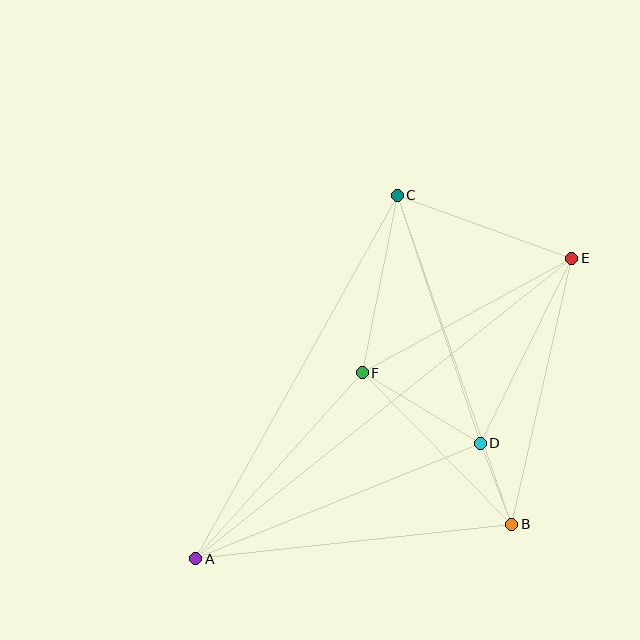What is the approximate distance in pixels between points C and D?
The distance between C and D is approximately 261 pixels.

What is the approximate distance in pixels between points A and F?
The distance between A and F is approximately 249 pixels.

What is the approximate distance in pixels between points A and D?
The distance between A and D is approximately 307 pixels.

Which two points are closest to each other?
Points B and D are closest to each other.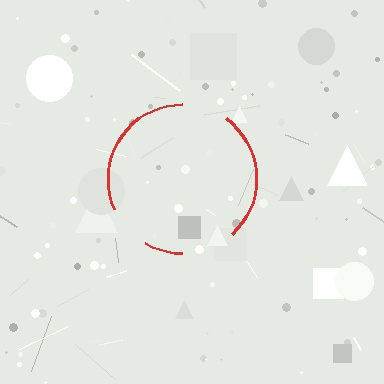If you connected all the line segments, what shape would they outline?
They would outline a circle.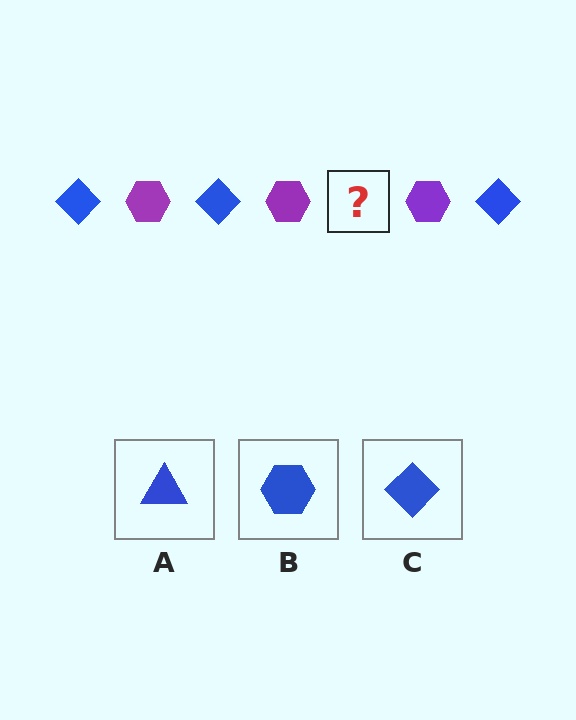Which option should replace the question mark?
Option C.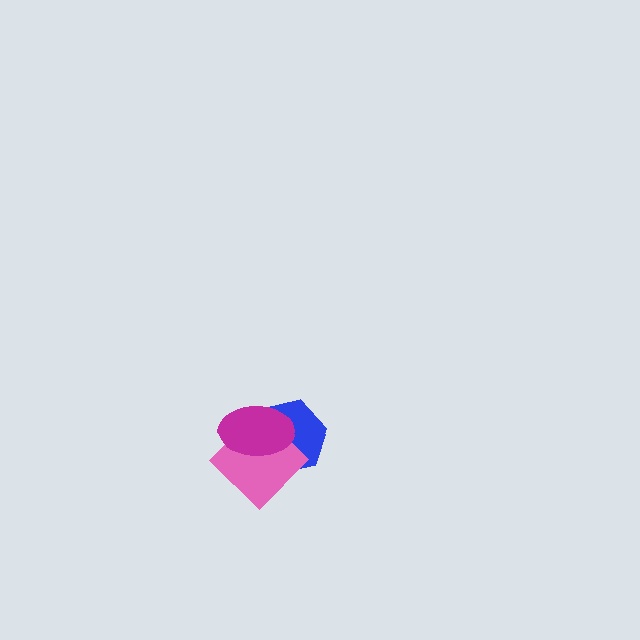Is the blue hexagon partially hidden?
Yes, it is partially covered by another shape.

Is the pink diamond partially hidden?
Yes, it is partially covered by another shape.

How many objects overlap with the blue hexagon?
2 objects overlap with the blue hexagon.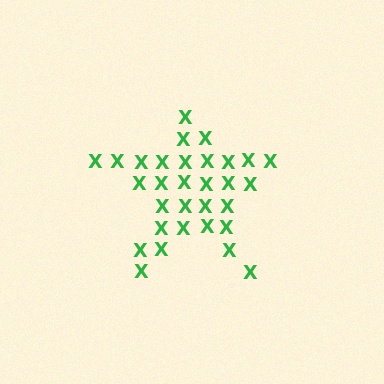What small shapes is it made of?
It is made of small letter X's.